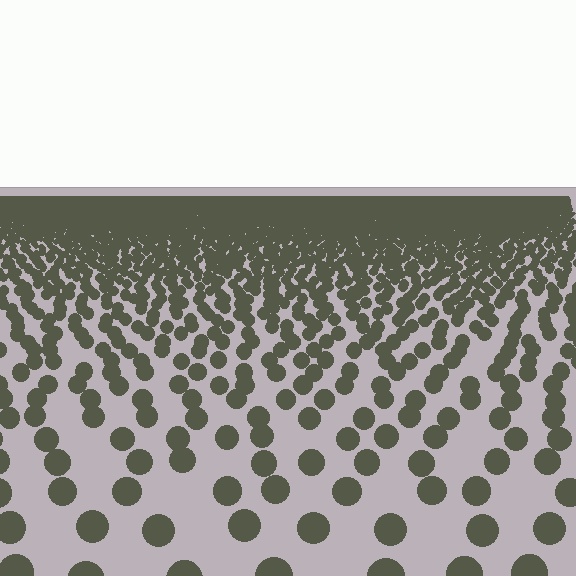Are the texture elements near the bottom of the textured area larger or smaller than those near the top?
Larger. Near the bottom, elements are closer to the viewer and appear at a bigger on-screen size.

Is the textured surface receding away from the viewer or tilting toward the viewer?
The surface is receding away from the viewer. Texture elements get smaller and denser toward the top.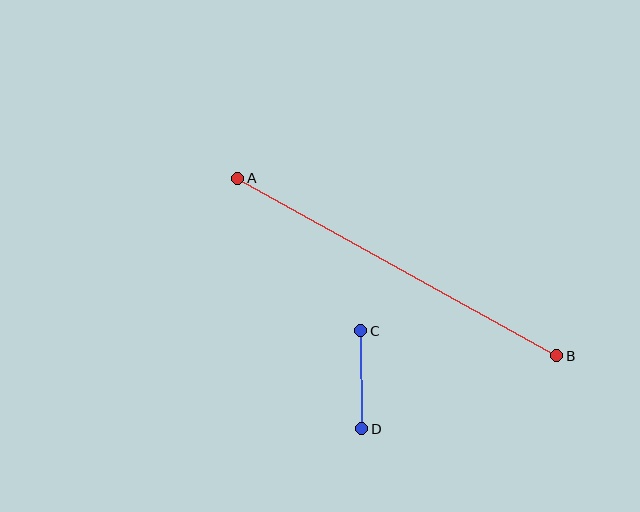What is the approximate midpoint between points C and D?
The midpoint is at approximately (361, 380) pixels.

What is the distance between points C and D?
The distance is approximately 98 pixels.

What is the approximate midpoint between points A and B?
The midpoint is at approximately (397, 267) pixels.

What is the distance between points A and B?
The distance is approximately 365 pixels.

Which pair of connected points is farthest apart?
Points A and B are farthest apart.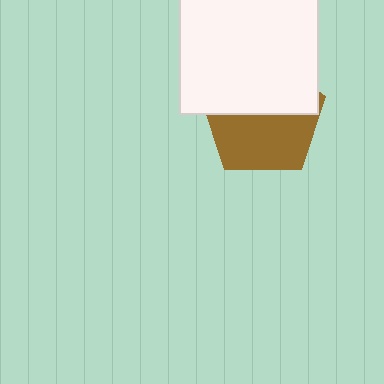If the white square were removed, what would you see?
You would see the complete brown pentagon.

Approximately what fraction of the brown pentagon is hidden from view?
Roughly 49% of the brown pentagon is hidden behind the white square.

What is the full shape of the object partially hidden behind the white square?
The partially hidden object is a brown pentagon.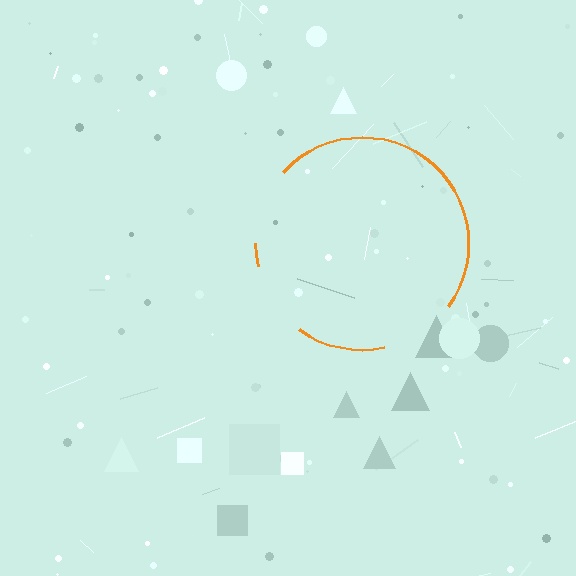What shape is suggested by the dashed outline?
The dashed outline suggests a circle.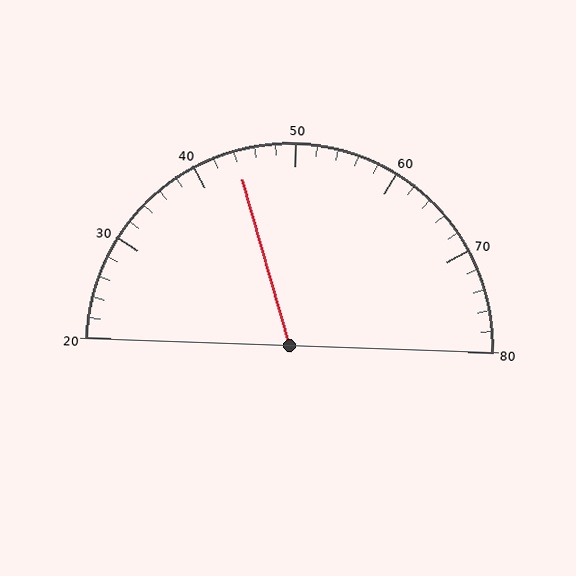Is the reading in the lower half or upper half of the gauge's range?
The reading is in the lower half of the range (20 to 80).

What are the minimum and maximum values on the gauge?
The gauge ranges from 20 to 80.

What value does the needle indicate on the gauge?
The needle indicates approximately 44.